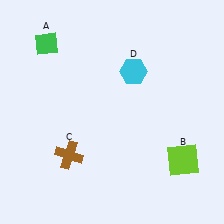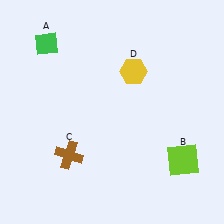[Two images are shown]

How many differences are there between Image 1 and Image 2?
There is 1 difference between the two images.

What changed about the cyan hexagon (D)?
In Image 1, D is cyan. In Image 2, it changed to yellow.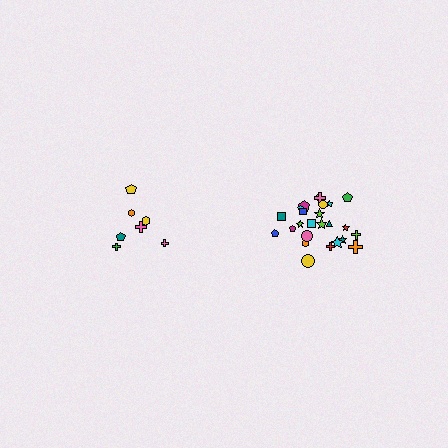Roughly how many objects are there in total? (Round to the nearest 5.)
Roughly 30 objects in total.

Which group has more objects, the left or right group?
The right group.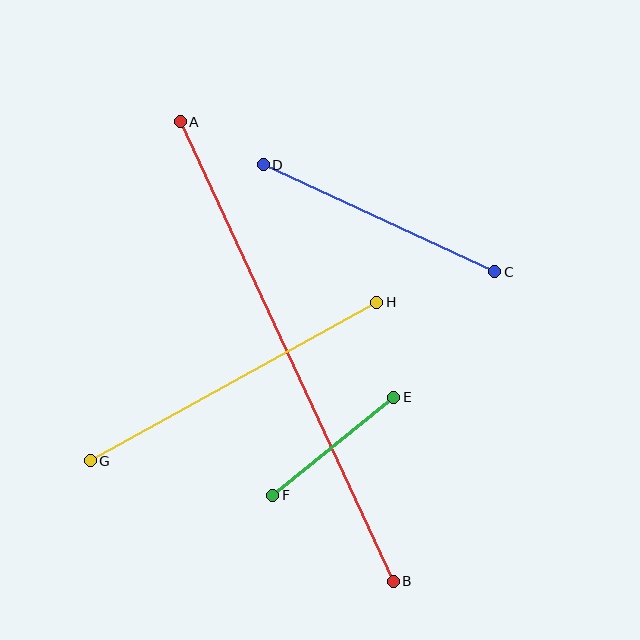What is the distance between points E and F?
The distance is approximately 156 pixels.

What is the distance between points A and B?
The distance is approximately 506 pixels.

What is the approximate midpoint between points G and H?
The midpoint is at approximately (234, 381) pixels.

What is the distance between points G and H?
The distance is approximately 327 pixels.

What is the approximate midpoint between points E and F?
The midpoint is at approximately (333, 446) pixels.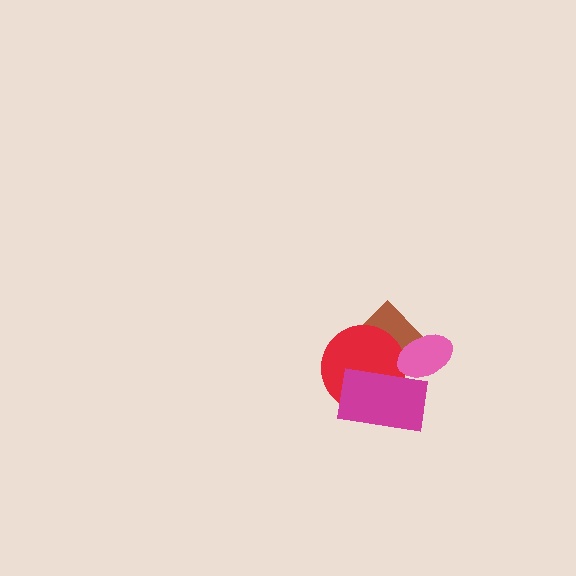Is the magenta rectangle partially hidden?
Yes, it is partially covered by another shape.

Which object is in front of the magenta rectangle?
The pink ellipse is in front of the magenta rectangle.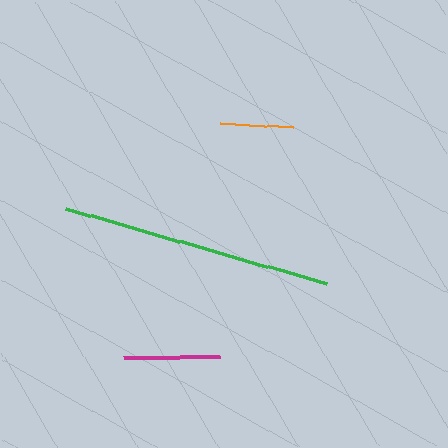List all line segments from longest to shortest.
From longest to shortest: green, magenta, orange.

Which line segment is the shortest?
The orange line is the shortest at approximately 73 pixels.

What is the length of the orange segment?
The orange segment is approximately 73 pixels long.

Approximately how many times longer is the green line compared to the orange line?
The green line is approximately 3.7 times the length of the orange line.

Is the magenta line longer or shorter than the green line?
The green line is longer than the magenta line.